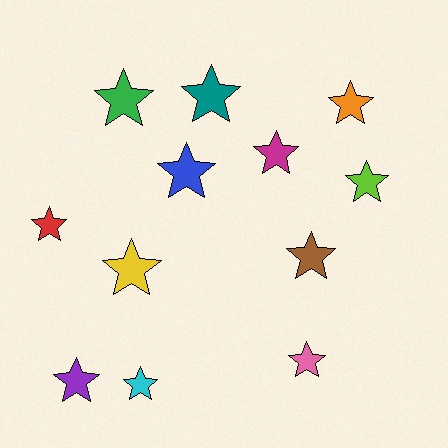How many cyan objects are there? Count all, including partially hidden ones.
There is 1 cyan object.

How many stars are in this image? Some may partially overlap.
There are 12 stars.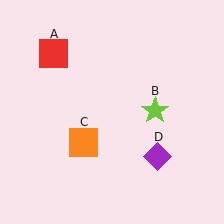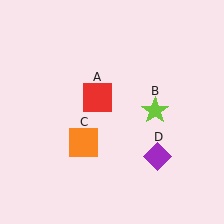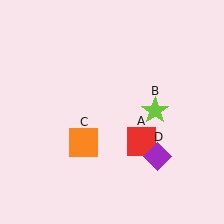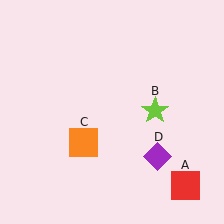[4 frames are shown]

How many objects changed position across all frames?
1 object changed position: red square (object A).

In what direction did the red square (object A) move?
The red square (object A) moved down and to the right.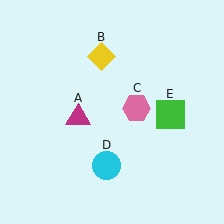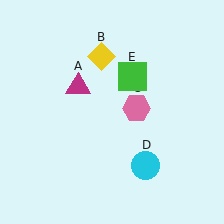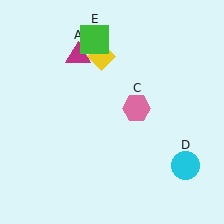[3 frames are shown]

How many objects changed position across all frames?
3 objects changed position: magenta triangle (object A), cyan circle (object D), green square (object E).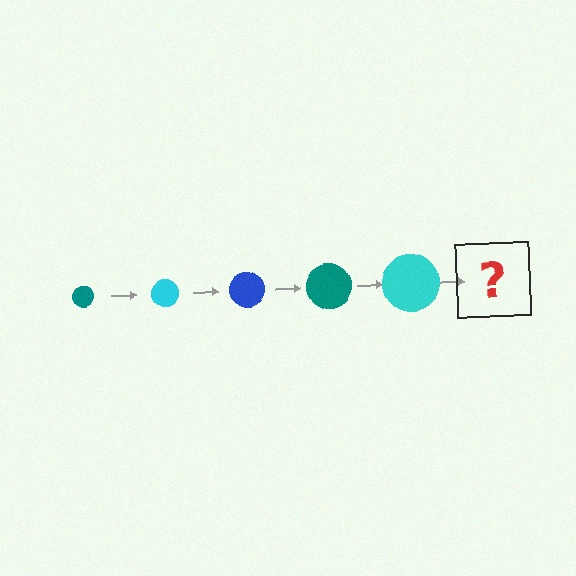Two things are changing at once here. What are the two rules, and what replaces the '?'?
The two rules are that the circle grows larger each step and the color cycles through teal, cyan, and blue. The '?' should be a blue circle, larger than the previous one.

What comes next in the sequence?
The next element should be a blue circle, larger than the previous one.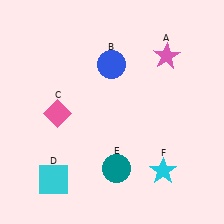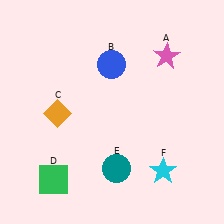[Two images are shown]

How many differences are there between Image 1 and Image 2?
There are 2 differences between the two images.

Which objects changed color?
C changed from pink to orange. D changed from cyan to green.